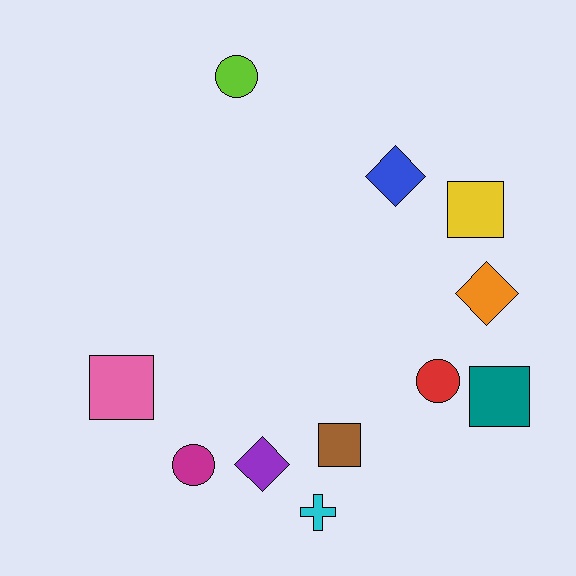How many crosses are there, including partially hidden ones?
There is 1 cross.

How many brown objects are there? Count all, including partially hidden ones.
There is 1 brown object.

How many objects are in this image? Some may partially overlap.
There are 11 objects.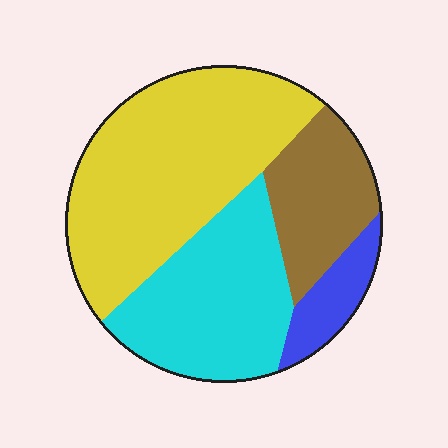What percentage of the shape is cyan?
Cyan takes up about one third (1/3) of the shape.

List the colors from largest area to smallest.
From largest to smallest: yellow, cyan, brown, blue.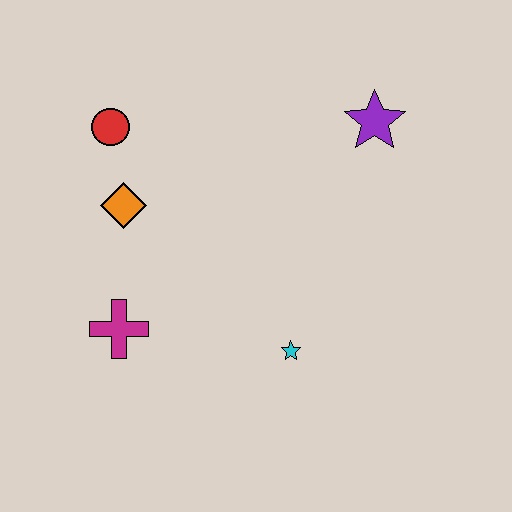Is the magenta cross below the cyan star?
No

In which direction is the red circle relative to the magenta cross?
The red circle is above the magenta cross.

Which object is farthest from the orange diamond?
The purple star is farthest from the orange diamond.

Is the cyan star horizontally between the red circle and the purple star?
Yes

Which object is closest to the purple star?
The cyan star is closest to the purple star.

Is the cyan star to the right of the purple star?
No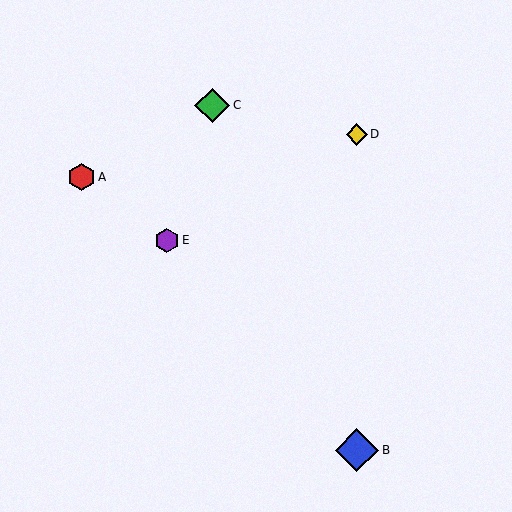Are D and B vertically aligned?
Yes, both are at x≈357.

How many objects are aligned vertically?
2 objects (B, D) are aligned vertically.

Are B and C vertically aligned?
No, B is at x≈357 and C is at x≈212.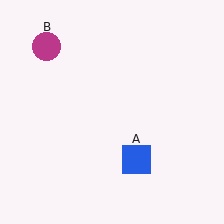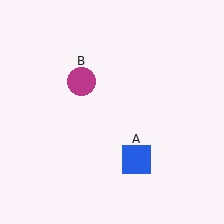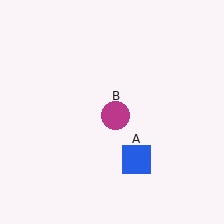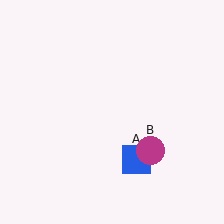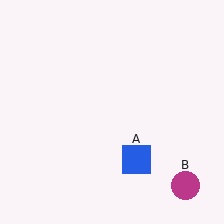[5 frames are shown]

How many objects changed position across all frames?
1 object changed position: magenta circle (object B).